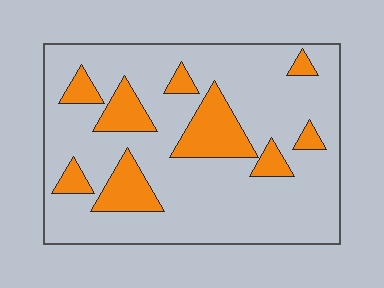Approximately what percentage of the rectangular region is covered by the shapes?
Approximately 20%.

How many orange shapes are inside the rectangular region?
9.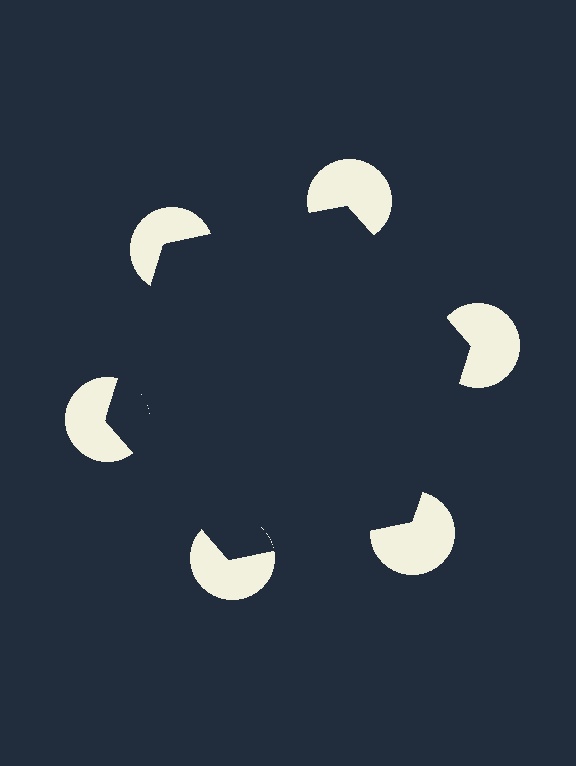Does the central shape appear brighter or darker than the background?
It typically appears slightly darker than the background, even though no actual brightness change is drawn.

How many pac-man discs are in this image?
There are 6 — one at each vertex of the illusory hexagon.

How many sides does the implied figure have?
6 sides.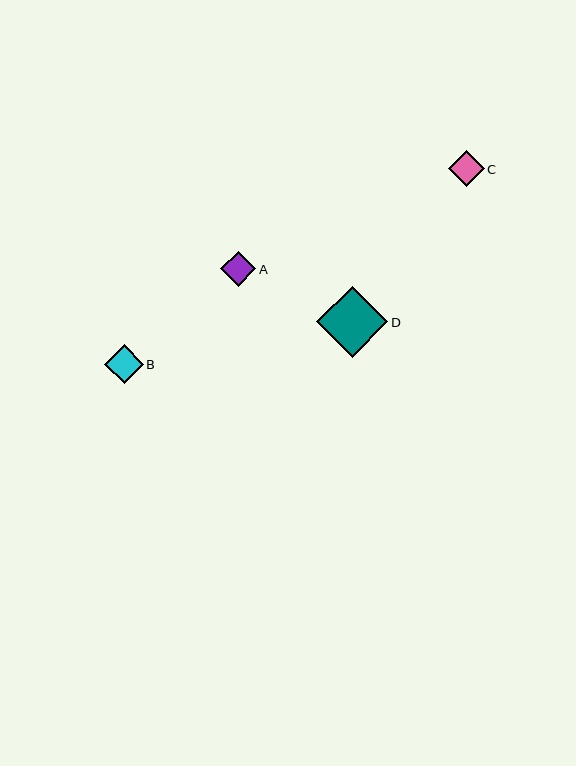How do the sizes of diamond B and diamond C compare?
Diamond B and diamond C are approximately the same size.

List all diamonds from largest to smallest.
From largest to smallest: D, B, C, A.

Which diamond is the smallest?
Diamond A is the smallest with a size of approximately 35 pixels.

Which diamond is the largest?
Diamond D is the largest with a size of approximately 71 pixels.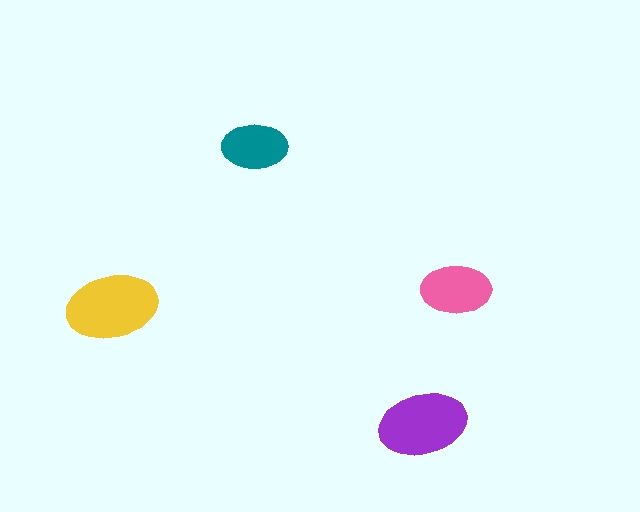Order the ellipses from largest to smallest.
the yellow one, the purple one, the pink one, the teal one.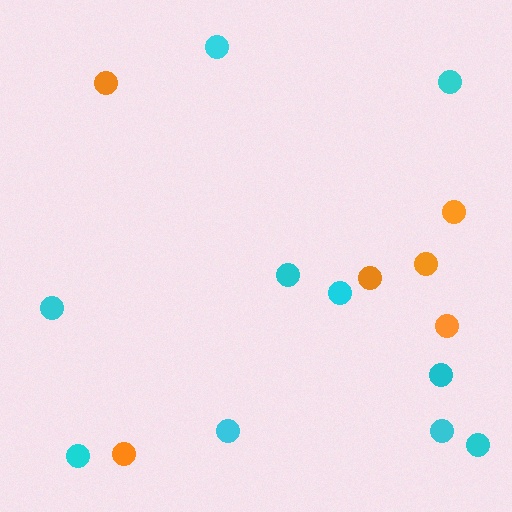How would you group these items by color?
There are 2 groups: one group of orange circles (6) and one group of cyan circles (10).